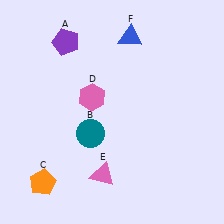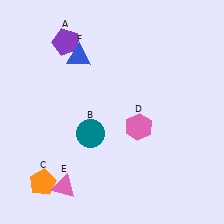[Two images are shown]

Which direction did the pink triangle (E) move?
The pink triangle (E) moved left.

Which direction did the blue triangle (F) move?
The blue triangle (F) moved left.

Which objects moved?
The objects that moved are: the pink hexagon (D), the pink triangle (E), the blue triangle (F).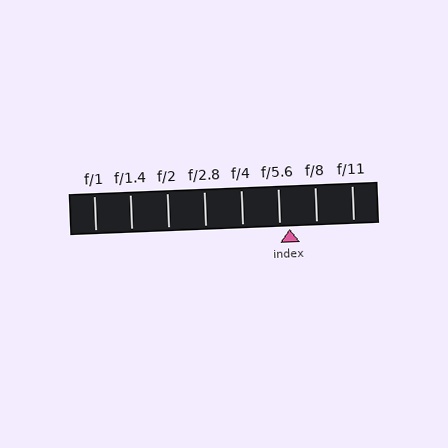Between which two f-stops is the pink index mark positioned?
The index mark is between f/5.6 and f/8.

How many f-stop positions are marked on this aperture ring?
There are 8 f-stop positions marked.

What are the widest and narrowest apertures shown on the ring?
The widest aperture shown is f/1 and the narrowest is f/11.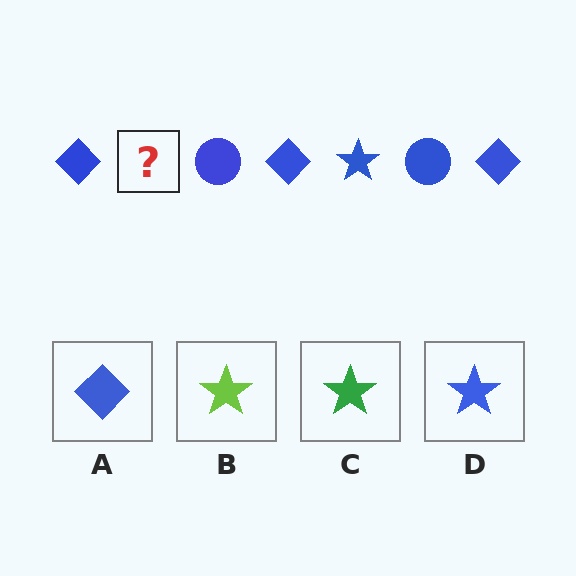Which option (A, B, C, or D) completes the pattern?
D.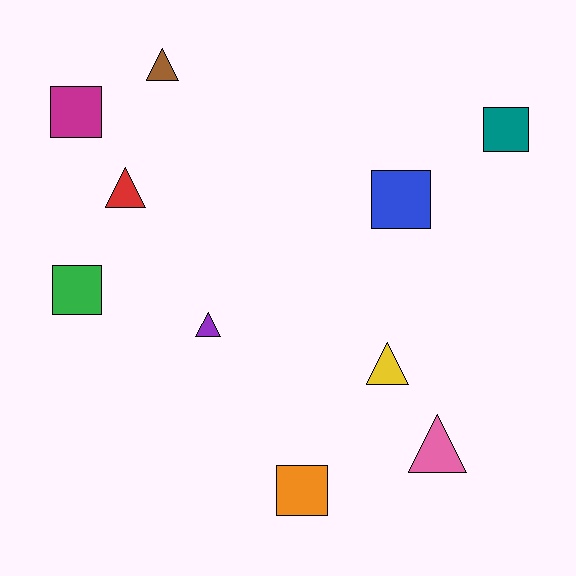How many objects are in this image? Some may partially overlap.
There are 10 objects.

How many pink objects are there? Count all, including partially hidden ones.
There is 1 pink object.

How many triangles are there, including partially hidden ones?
There are 5 triangles.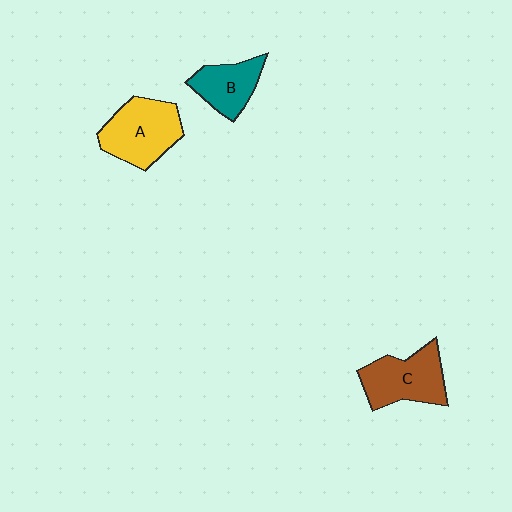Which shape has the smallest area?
Shape B (teal).